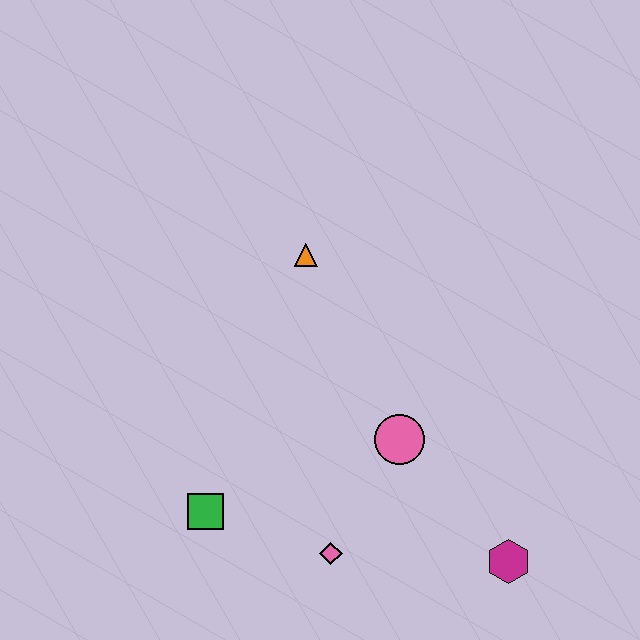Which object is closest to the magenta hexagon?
The pink circle is closest to the magenta hexagon.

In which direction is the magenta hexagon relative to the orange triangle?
The magenta hexagon is below the orange triangle.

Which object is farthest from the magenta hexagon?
The orange triangle is farthest from the magenta hexagon.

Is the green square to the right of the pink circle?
No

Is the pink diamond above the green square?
No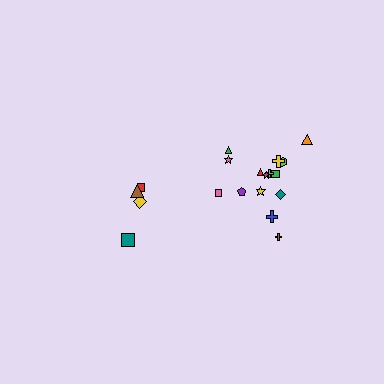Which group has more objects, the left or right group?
The right group.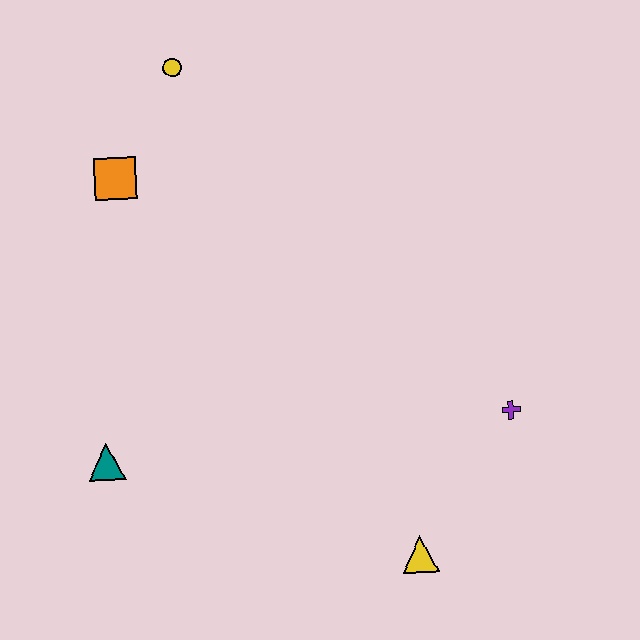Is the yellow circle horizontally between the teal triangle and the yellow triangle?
Yes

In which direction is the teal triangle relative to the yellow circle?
The teal triangle is below the yellow circle.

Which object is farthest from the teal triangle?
The purple cross is farthest from the teal triangle.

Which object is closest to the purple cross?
The yellow triangle is closest to the purple cross.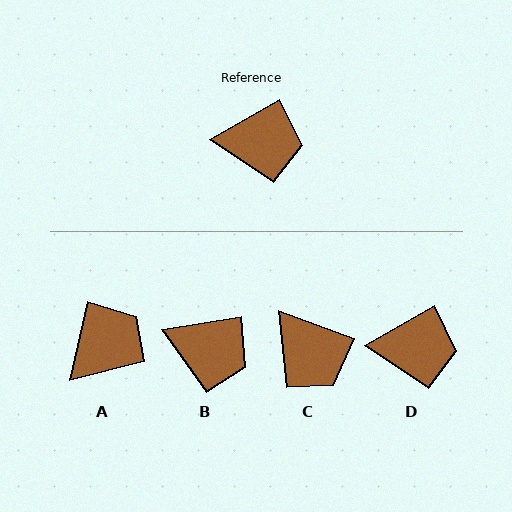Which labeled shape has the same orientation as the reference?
D.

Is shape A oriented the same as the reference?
No, it is off by about 47 degrees.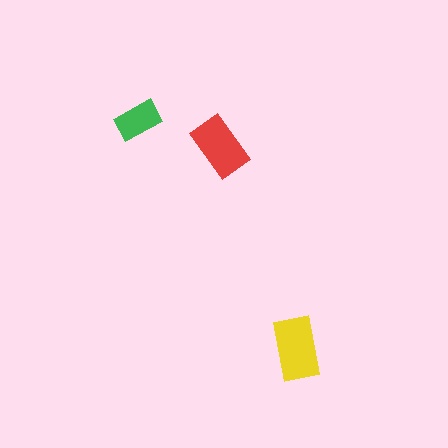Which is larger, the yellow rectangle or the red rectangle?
The yellow one.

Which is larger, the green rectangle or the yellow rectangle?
The yellow one.